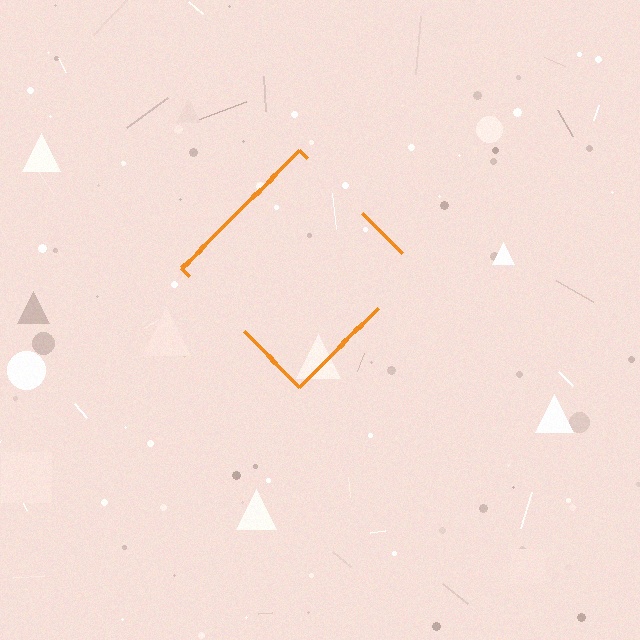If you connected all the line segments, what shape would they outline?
They would outline a diamond.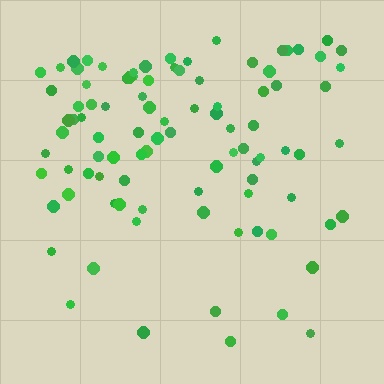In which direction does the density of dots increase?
From bottom to top, with the top side densest.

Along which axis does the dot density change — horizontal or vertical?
Vertical.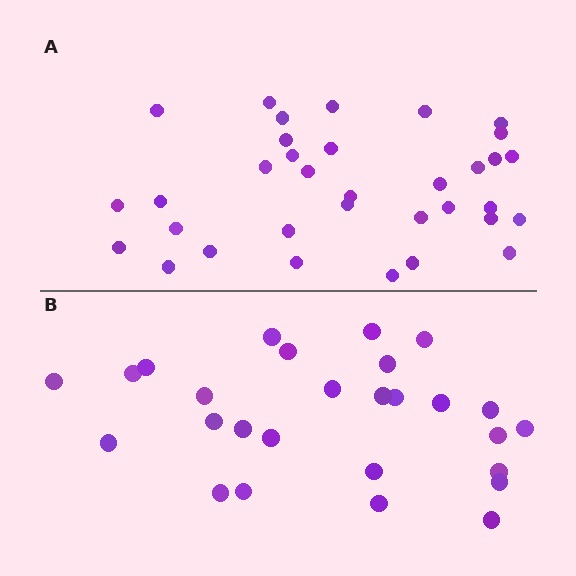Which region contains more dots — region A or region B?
Region A (the top region) has more dots.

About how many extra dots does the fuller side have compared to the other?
Region A has roughly 8 or so more dots than region B.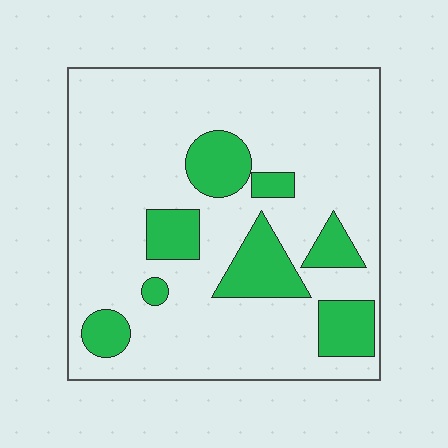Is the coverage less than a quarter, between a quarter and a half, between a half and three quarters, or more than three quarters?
Less than a quarter.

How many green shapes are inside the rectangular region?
8.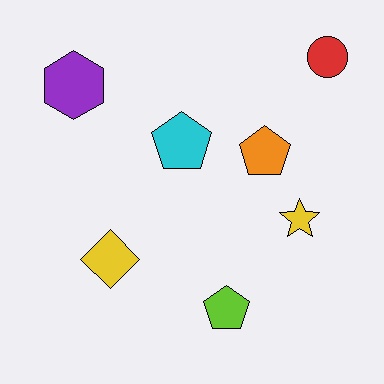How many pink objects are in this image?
There are no pink objects.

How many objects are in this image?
There are 7 objects.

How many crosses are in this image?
There are no crosses.